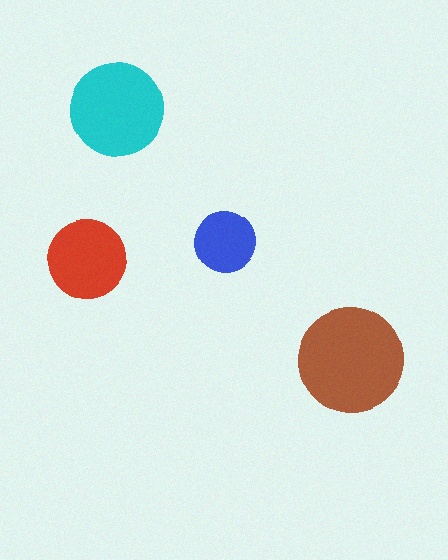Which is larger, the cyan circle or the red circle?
The cyan one.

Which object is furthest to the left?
The red circle is leftmost.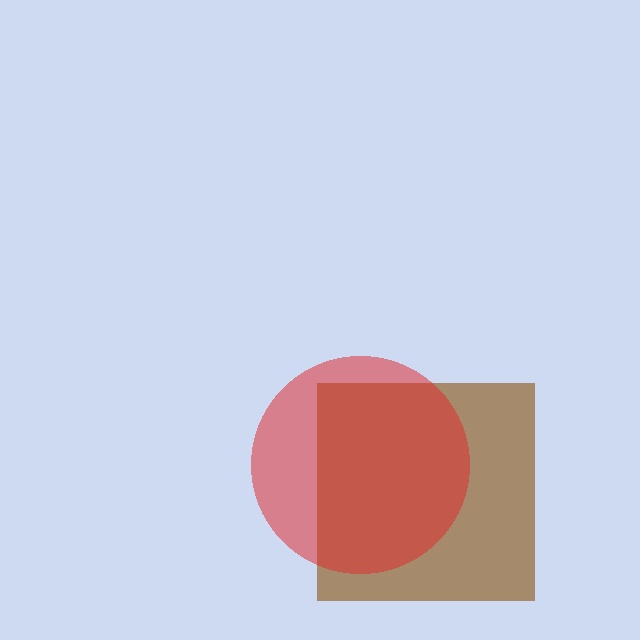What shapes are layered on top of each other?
The layered shapes are: a brown square, a red circle.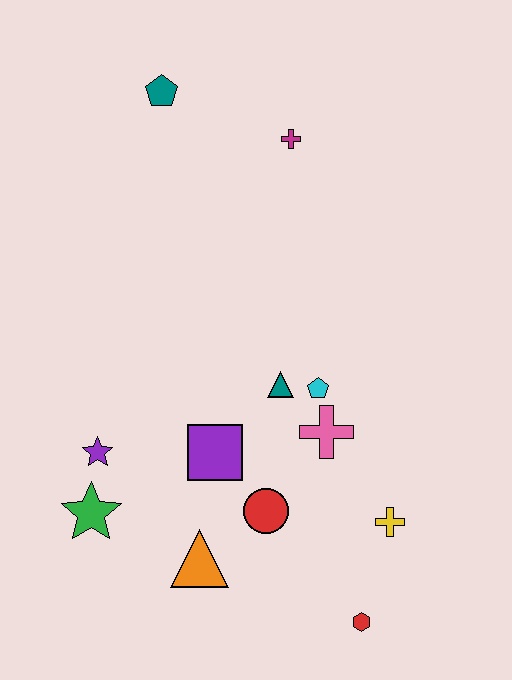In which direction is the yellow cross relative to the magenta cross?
The yellow cross is below the magenta cross.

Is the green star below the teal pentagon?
Yes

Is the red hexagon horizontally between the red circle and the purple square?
No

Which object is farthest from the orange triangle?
The teal pentagon is farthest from the orange triangle.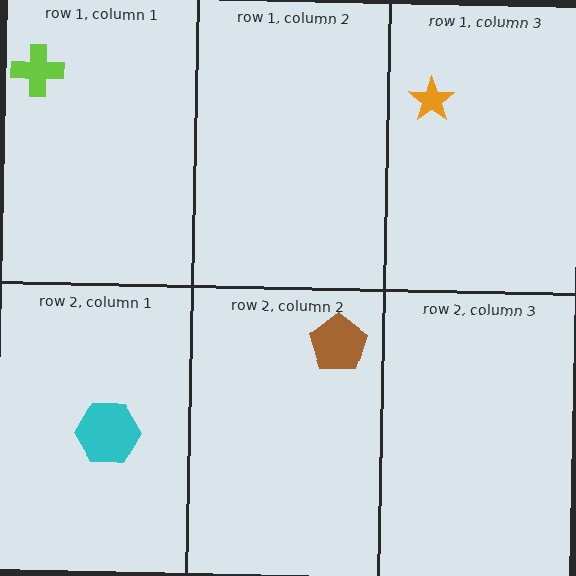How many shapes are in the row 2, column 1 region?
1.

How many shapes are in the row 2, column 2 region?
1.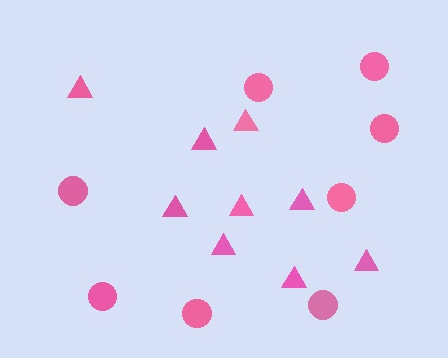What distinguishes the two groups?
There are 2 groups: one group of triangles (9) and one group of circles (8).